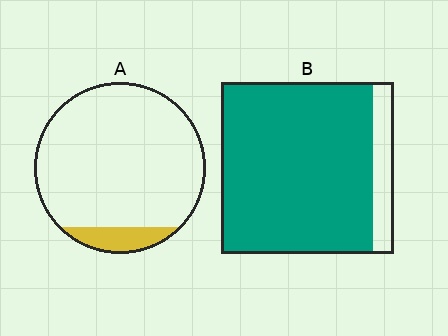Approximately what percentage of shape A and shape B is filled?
A is approximately 10% and B is approximately 90%.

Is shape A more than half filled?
No.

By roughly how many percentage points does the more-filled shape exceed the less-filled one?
By roughly 80 percentage points (B over A).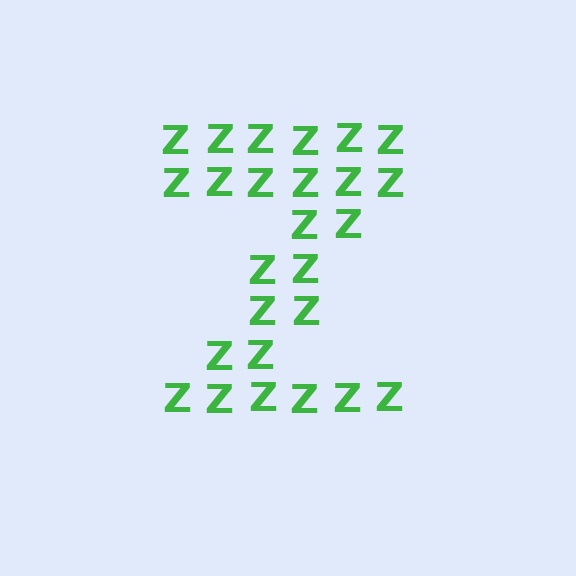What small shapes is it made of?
It is made of small letter Z's.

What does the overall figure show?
The overall figure shows the letter Z.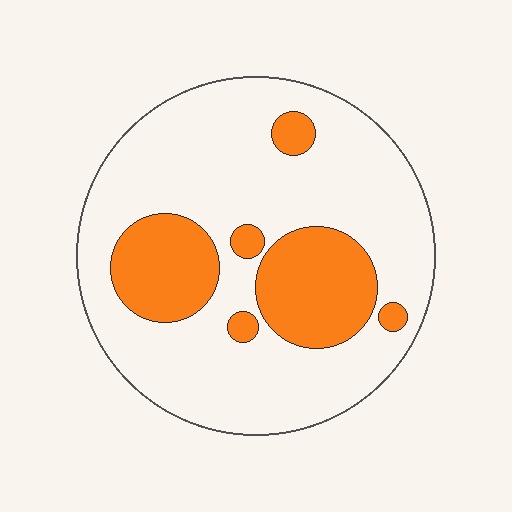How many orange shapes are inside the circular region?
6.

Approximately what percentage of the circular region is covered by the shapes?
Approximately 25%.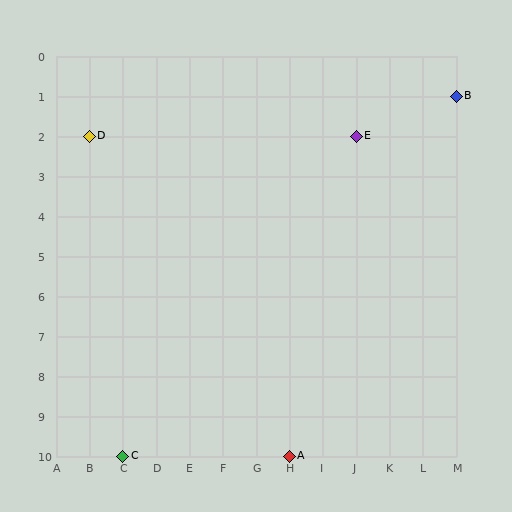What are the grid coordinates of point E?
Point E is at grid coordinates (J, 2).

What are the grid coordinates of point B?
Point B is at grid coordinates (M, 1).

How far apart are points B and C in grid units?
Points B and C are 10 columns and 9 rows apart (about 13.5 grid units diagonally).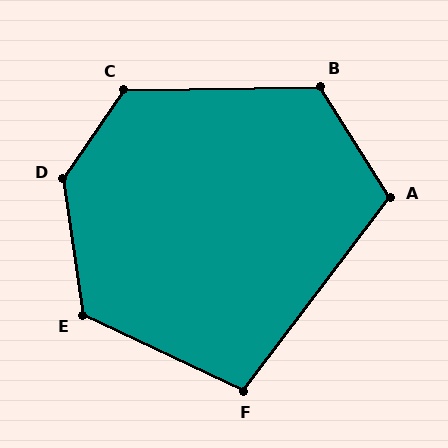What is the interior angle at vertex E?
Approximately 124 degrees (obtuse).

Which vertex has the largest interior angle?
D, at approximately 137 degrees.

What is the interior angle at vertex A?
Approximately 111 degrees (obtuse).